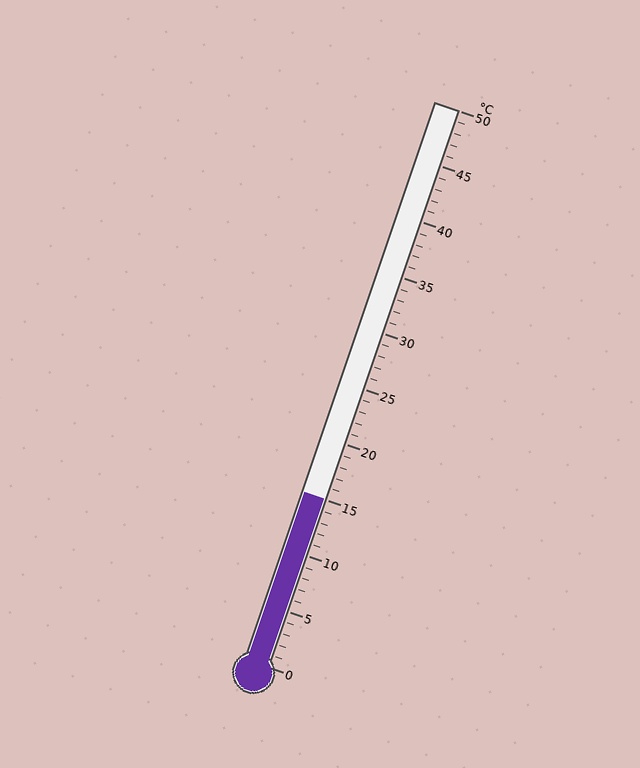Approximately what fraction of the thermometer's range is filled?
The thermometer is filled to approximately 30% of its range.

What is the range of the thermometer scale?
The thermometer scale ranges from 0°C to 50°C.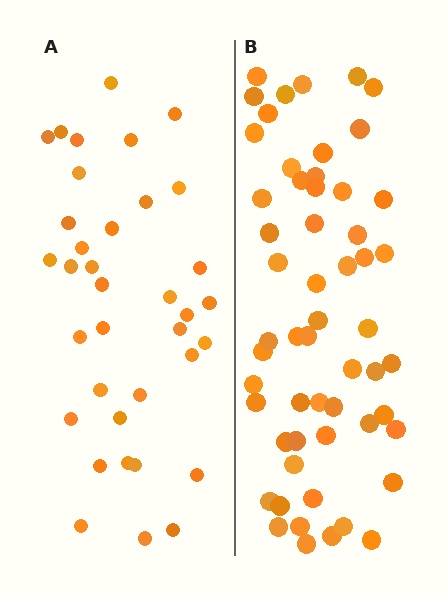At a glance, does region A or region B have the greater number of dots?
Region B (the right region) has more dots.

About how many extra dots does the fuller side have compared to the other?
Region B has approximately 20 more dots than region A.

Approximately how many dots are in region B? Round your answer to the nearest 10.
About 60 dots. (The exact count is 56, which rounds to 60.)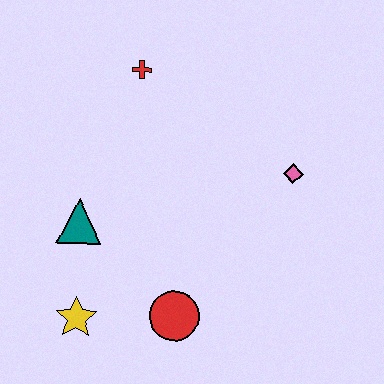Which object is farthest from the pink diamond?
The yellow star is farthest from the pink diamond.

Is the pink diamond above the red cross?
No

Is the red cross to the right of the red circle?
No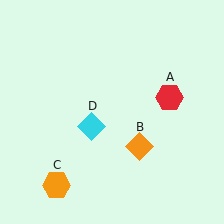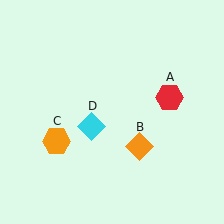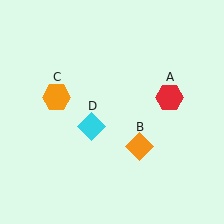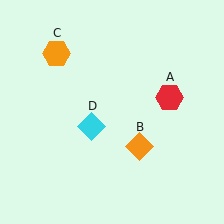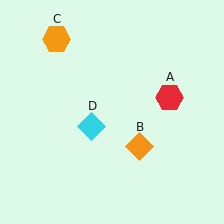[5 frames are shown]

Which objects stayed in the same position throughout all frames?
Red hexagon (object A) and orange diamond (object B) and cyan diamond (object D) remained stationary.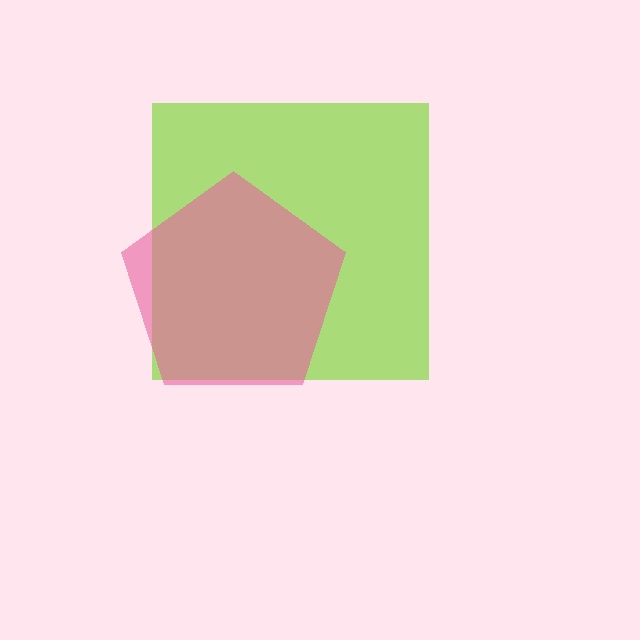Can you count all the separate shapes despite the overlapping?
Yes, there are 2 separate shapes.